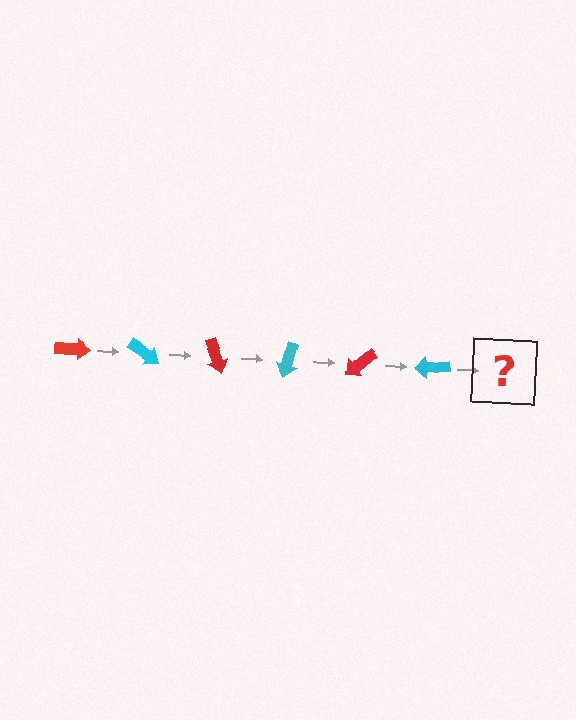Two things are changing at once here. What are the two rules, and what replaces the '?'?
The two rules are that it rotates 35 degrees each step and the color cycles through red and cyan. The '?' should be a red arrow, rotated 210 degrees from the start.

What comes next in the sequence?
The next element should be a red arrow, rotated 210 degrees from the start.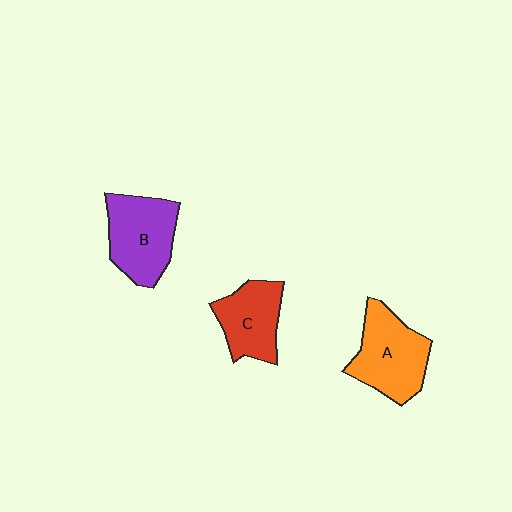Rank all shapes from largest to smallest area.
From largest to smallest: A (orange), B (purple), C (red).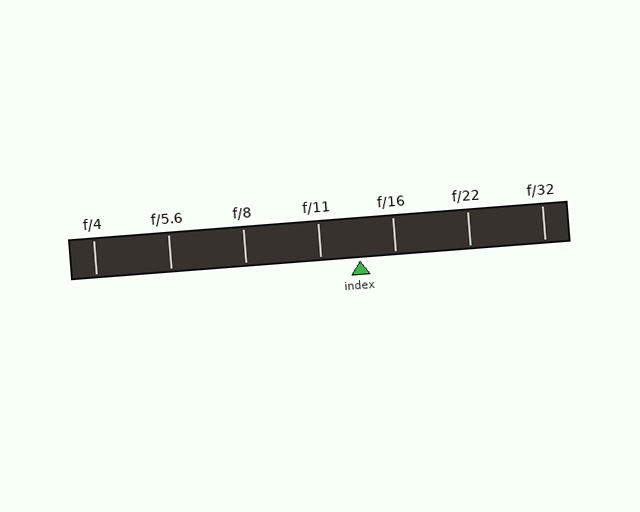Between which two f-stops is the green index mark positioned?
The index mark is between f/11 and f/16.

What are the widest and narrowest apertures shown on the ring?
The widest aperture shown is f/4 and the narrowest is f/32.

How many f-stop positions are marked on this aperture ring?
There are 7 f-stop positions marked.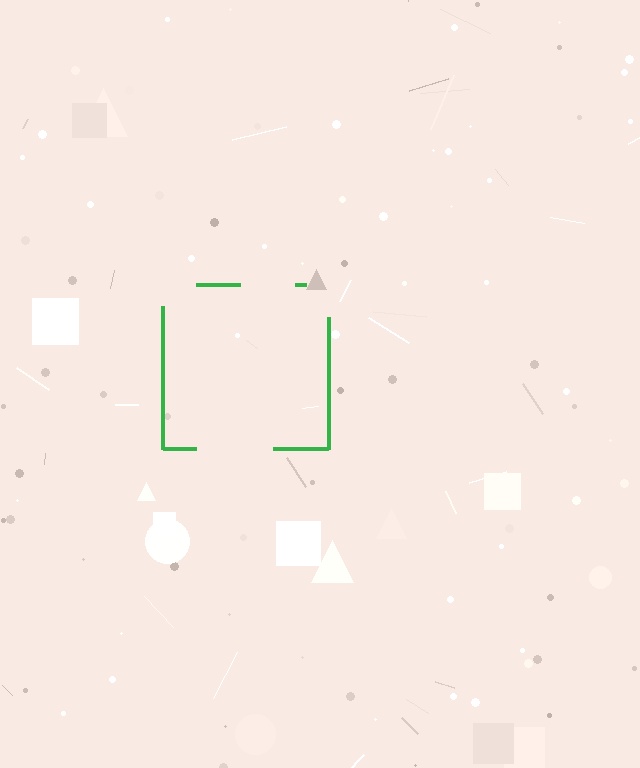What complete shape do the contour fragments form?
The contour fragments form a square.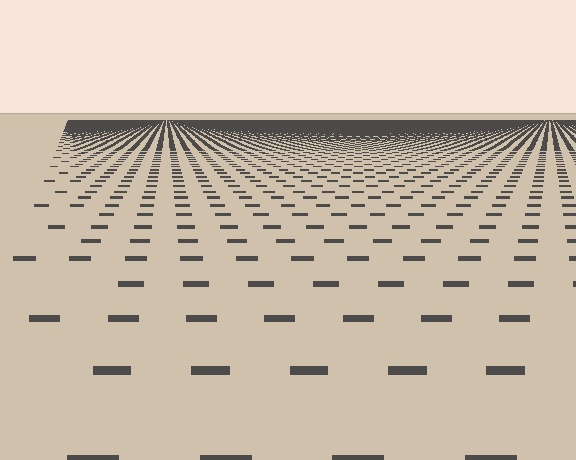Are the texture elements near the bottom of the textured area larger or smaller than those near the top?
Larger. Near the bottom, elements are closer to the viewer and appear at a bigger on-screen size.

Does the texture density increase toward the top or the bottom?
Density increases toward the top.